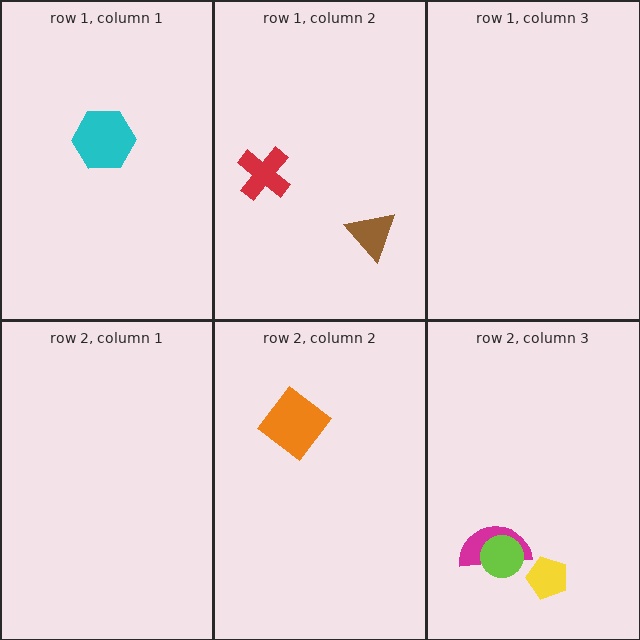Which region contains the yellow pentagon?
The row 2, column 3 region.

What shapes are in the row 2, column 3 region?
The yellow pentagon, the magenta semicircle, the lime circle.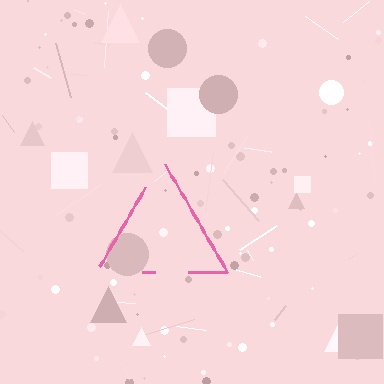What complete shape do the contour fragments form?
The contour fragments form a triangle.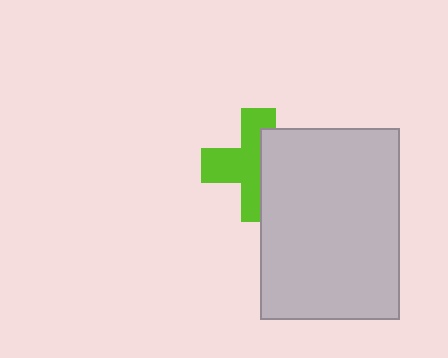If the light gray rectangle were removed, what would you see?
You would see the complete lime cross.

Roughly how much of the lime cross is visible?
About half of it is visible (roughly 56%).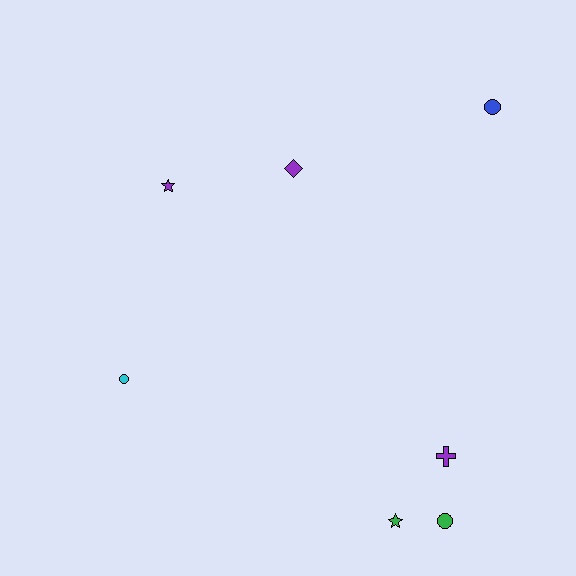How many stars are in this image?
There are 2 stars.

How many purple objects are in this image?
There are 3 purple objects.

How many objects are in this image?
There are 7 objects.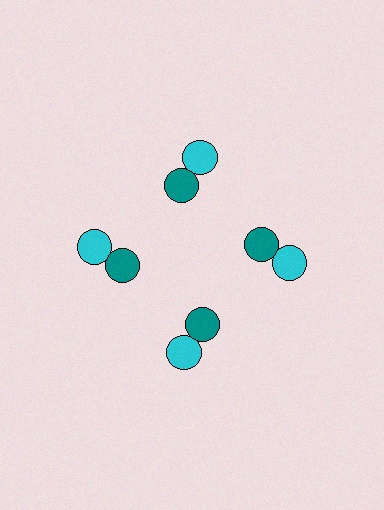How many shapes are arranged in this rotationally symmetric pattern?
There are 8 shapes, arranged in 4 groups of 2.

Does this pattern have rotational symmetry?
Yes, this pattern has 4-fold rotational symmetry. It looks the same after rotating 90 degrees around the center.